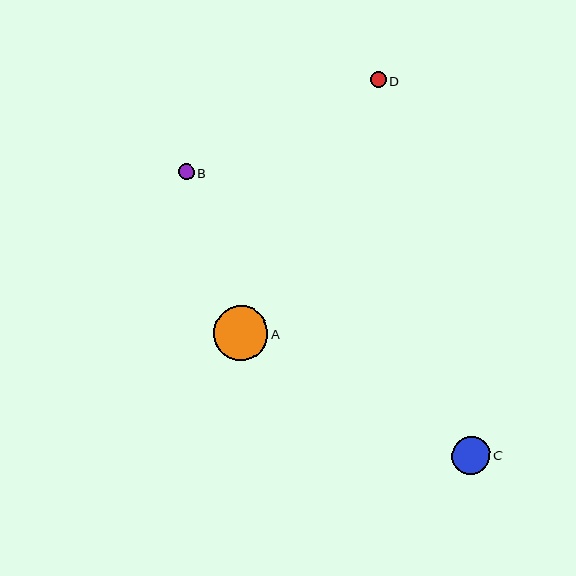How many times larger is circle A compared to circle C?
Circle A is approximately 1.4 times the size of circle C.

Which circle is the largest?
Circle A is the largest with a size of approximately 55 pixels.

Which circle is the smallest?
Circle B is the smallest with a size of approximately 16 pixels.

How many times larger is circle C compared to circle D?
Circle C is approximately 2.4 times the size of circle D.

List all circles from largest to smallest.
From largest to smallest: A, C, D, B.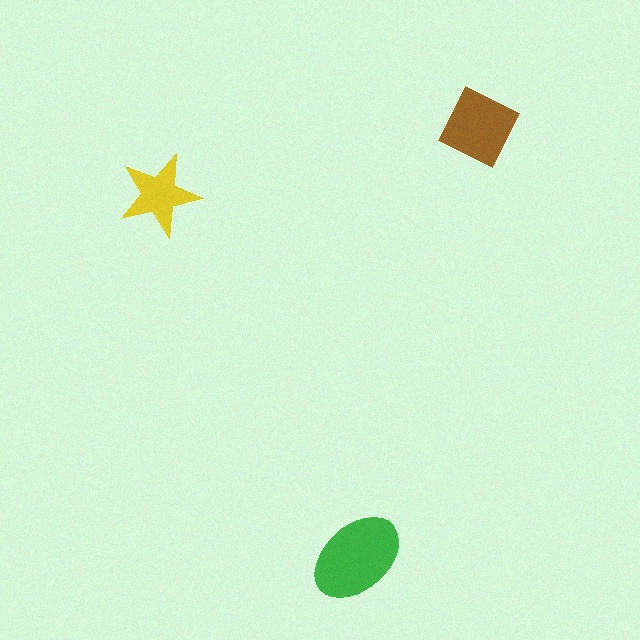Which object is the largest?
The green ellipse.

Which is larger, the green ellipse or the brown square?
The green ellipse.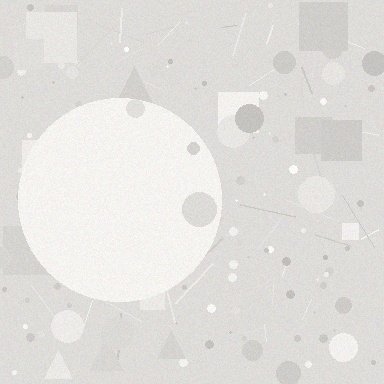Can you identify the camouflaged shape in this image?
The camouflaged shape is a circle.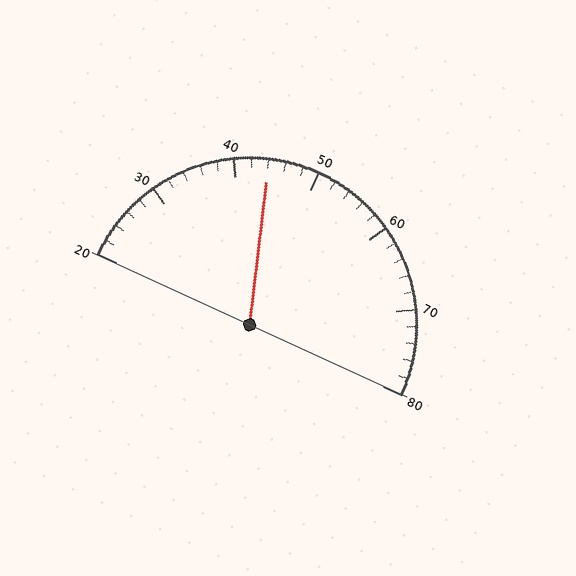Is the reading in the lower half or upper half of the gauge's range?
The reading is in the lower half of the range (20 to 80).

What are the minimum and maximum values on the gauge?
The gauge ranges from 20 to 80.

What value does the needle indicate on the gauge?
The needle indicates approximately 44.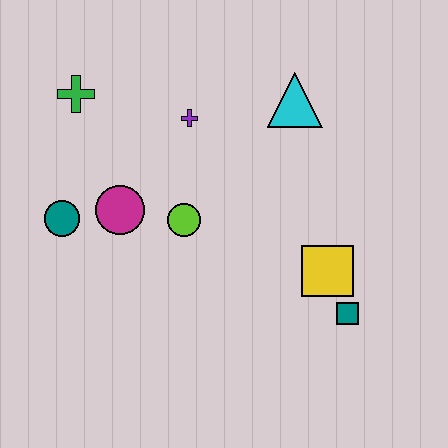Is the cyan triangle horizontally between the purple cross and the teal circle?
No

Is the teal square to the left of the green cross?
No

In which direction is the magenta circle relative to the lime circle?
The magenta circle is to the left of the lime circle.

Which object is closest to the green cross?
The purple cross is closest to the green cross.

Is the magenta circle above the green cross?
No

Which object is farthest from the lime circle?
The teal square is farthest from the lime circle.